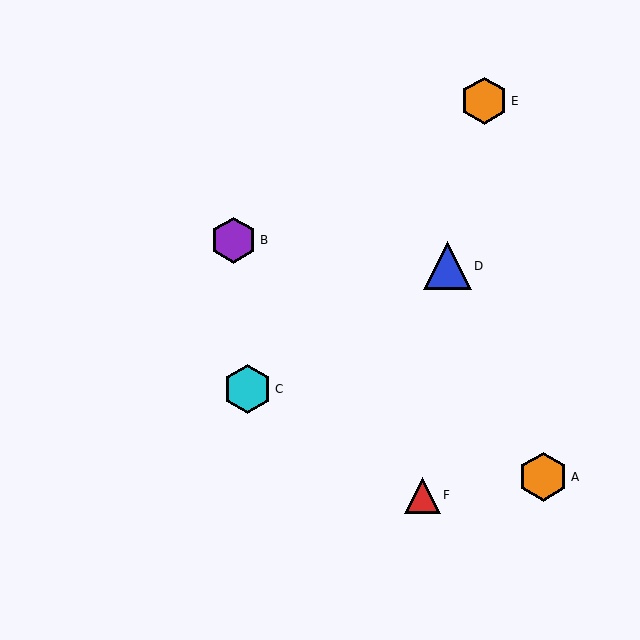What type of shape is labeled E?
Shape E is an orange hexagon.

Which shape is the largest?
The orange hexagon (labeled A) is the largest.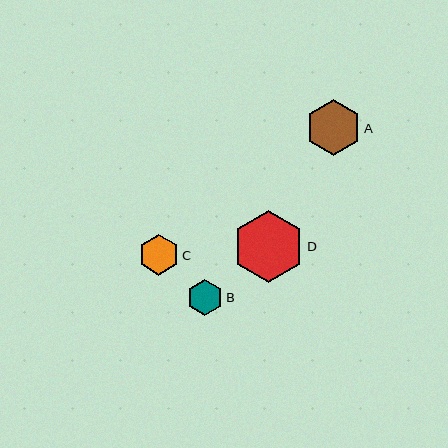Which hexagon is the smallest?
Hexagon B is the smallest with a size of approximately 36 pixels.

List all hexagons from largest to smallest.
From largest to smallest: D, A, C, B.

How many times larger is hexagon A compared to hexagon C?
Hexagon A is approximately 1.4 times the size of hexagon C.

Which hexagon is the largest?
Hexagon D is the largest with a size of approximately 72 pixels.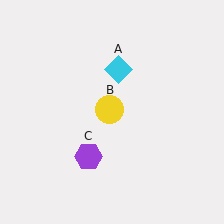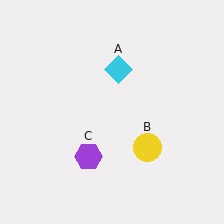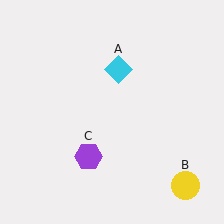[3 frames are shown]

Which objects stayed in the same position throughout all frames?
Cyan diamond (object A) and purple hexagon (object C) remained stationary.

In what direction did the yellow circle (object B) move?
The yellow circle (object B) moved down and to the right.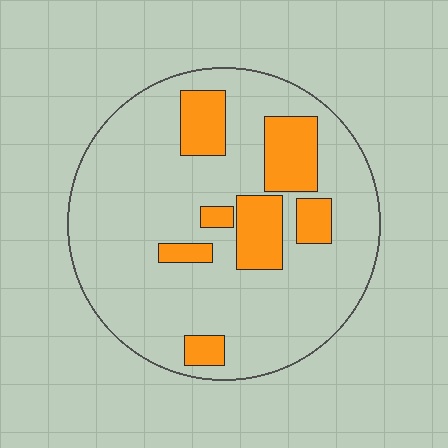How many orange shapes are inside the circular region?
7.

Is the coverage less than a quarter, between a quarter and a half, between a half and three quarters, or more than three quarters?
Less than a quarter.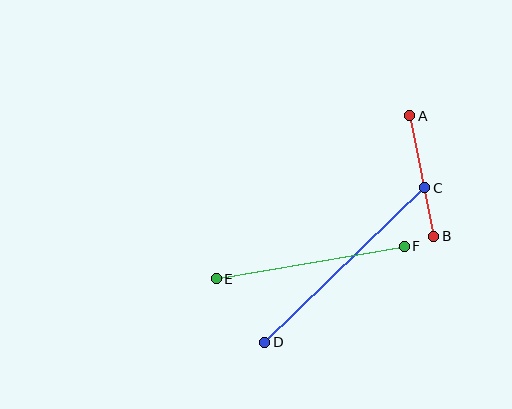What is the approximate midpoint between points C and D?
The midpoint is at approximately (345, 265) pixels.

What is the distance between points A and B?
The distance is approximately 123 pixels.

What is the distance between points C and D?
The distance is approximately 222 pixels.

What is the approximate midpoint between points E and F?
The midpoint is at approximately (310, 263) pixels.